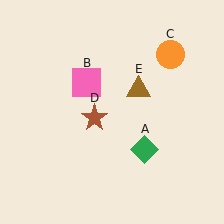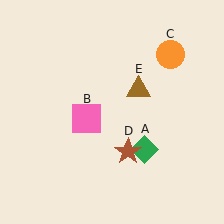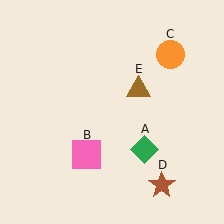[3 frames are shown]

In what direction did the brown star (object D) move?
The brown star (object D) moved down and to the right.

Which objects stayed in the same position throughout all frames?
Green diamond (object A) and orange circle (object C) and brown triangle (object E) remained stationary.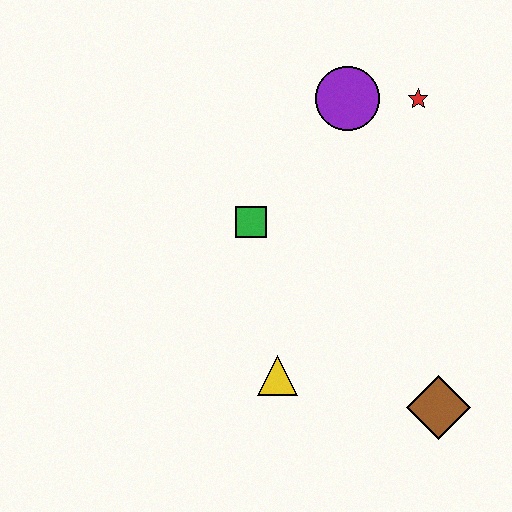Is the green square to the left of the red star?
Yes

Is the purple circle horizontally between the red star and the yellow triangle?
Yes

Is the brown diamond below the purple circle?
Yes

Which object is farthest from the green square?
The brown diamond is farthest from the green square.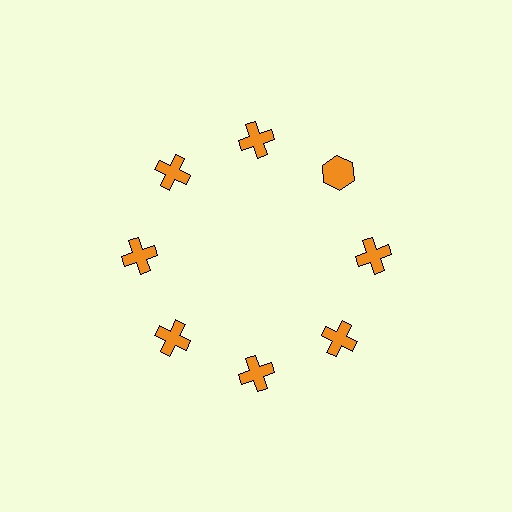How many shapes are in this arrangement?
There are 8 shapes arranged in a ring pattern.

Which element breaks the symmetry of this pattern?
The orange hexagon at roughly the 2 o'clock position breaks the symmetry. All other shapes are orange crosses.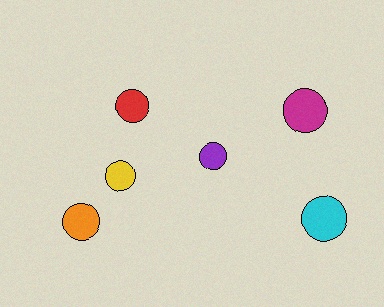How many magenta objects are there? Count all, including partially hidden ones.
There is 1 magenta object.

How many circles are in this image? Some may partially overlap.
There are 6 circles.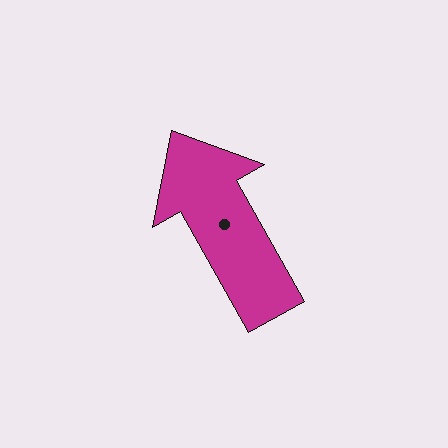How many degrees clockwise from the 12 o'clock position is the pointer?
Approximately 331 degrees.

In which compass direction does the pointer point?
Northwest.